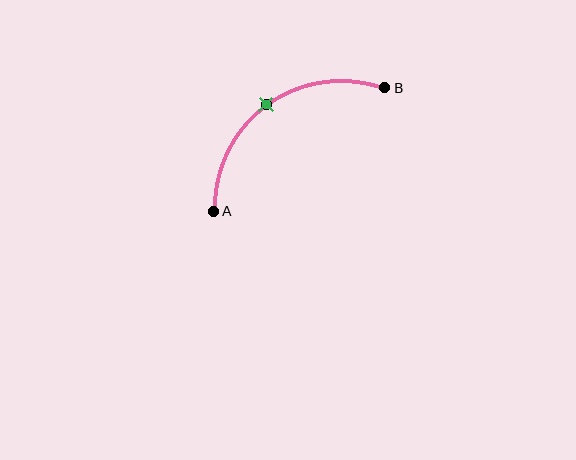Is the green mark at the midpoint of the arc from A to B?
Yes. The green mark lies on the arc at equal arc-length from both A and B — it is the arc midpoint.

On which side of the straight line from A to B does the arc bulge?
The arc bulges above and to the left of the straight line connecting A and B.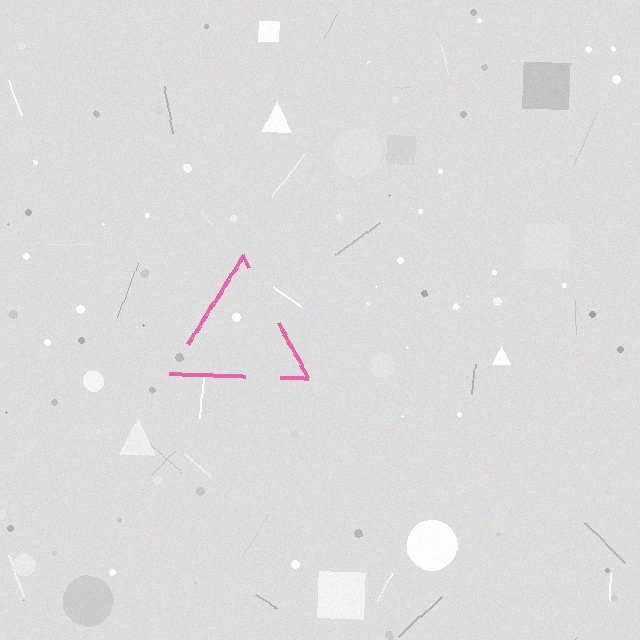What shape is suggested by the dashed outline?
The dashed outline suggests a triangle.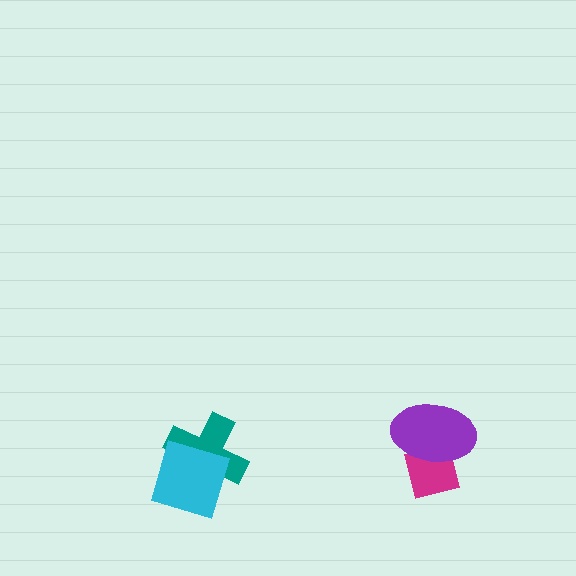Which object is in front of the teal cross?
The cyan diamond is in front of the teal cross.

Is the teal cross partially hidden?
Yes, it is partially covered by another shape.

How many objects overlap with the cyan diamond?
1 object overlaps with the cyan diamond.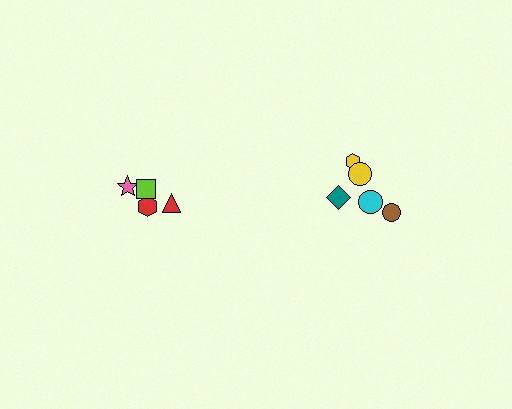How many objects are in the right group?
There are 6 objects.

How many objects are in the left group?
There are 4 objects.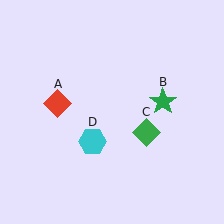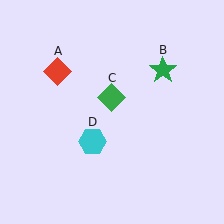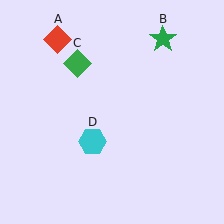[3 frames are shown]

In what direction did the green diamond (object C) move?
The green diamond (object C) moved up and to the left.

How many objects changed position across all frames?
3 objects changed position: red diamond (object A), green star (object B), green diamond (object C).